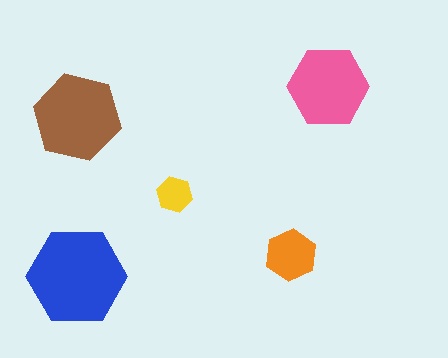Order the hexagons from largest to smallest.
the blue one, the brown one, the pink one, the orange one, the yellow one.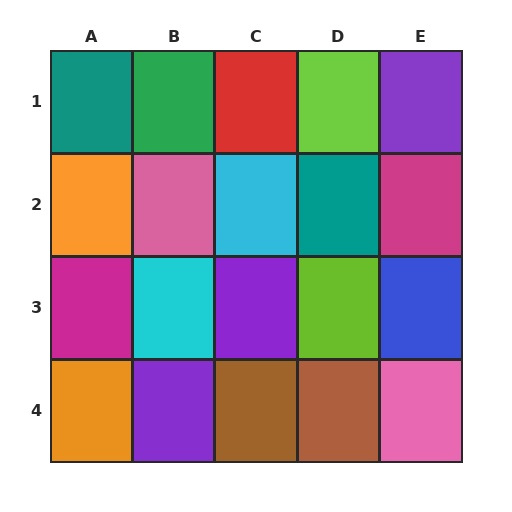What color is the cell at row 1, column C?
Red.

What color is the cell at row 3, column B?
Cyan.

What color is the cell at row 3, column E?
Blue.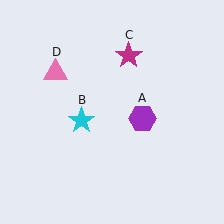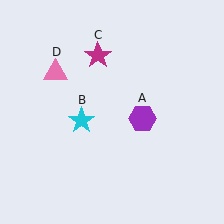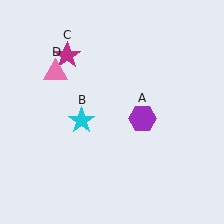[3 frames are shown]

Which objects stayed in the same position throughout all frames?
Purple hexagon (object A) and cyan star (object B) and pink triangle (object D) remained stationary.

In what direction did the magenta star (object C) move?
The magenta star (object C) moved left.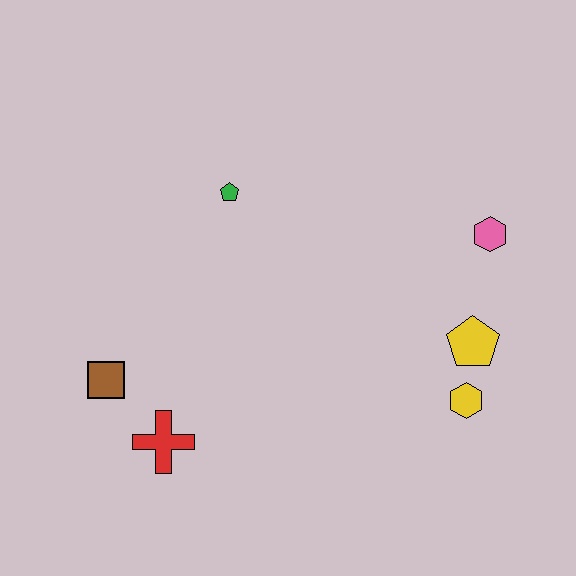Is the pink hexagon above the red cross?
Yes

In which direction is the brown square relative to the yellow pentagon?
The brown square is to the left of the yellow pentagon.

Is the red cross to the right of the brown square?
Yes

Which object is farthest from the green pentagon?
The yellow hexagon is farthest from the green pentagon.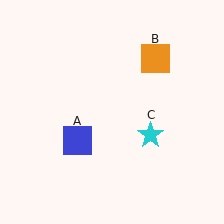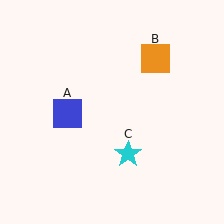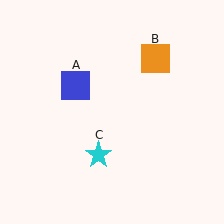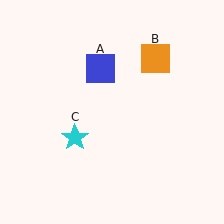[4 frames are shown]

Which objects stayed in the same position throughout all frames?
Orange square (object B) remained stationary.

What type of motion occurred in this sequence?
The blue square (object A), cyan star (object C) rotated clockwise around the center of the scene.